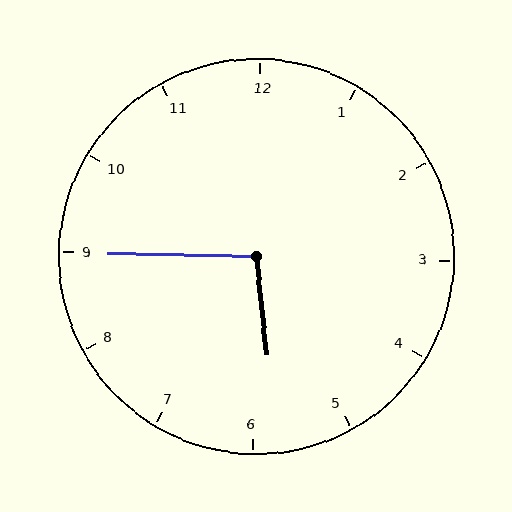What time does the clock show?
5:45.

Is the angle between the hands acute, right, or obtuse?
It is obtuse.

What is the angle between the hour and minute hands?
Approximately 98 degrees.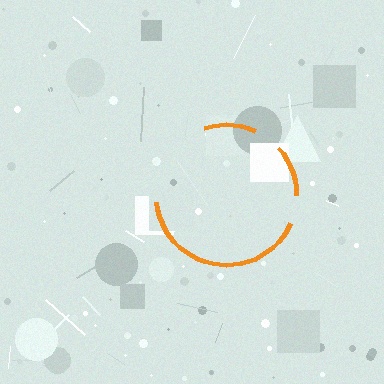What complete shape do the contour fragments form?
The contour fragments form a circle.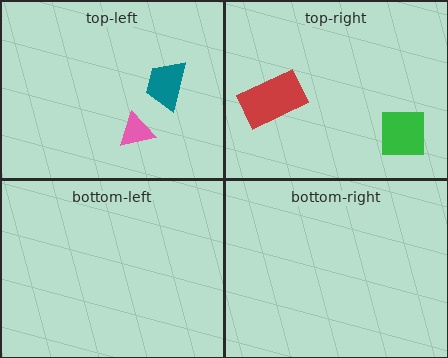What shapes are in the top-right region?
The green square, the red rectangle.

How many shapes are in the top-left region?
2.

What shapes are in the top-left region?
The teal trapezoid, the pink triangle.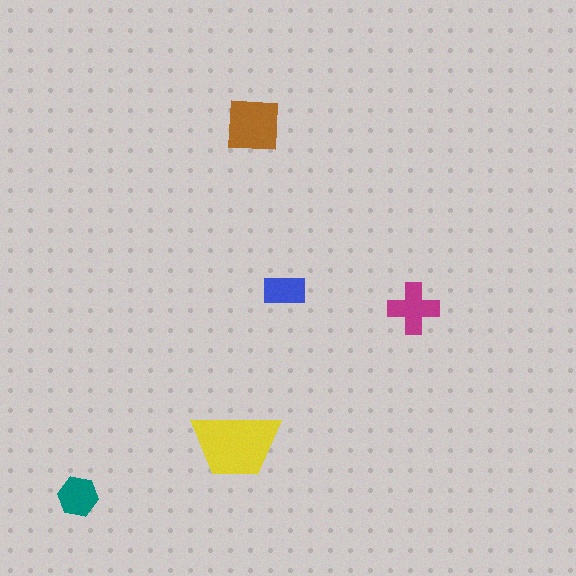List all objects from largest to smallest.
The yellow trapezoid, the brown square, the magenta cross, the teal hexagon, the blue rectangle.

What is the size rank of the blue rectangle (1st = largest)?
5th.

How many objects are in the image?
There are 5 objects in the image.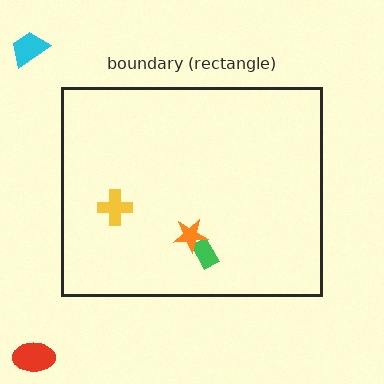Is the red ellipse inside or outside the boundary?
Outside.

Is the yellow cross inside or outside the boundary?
Inside.